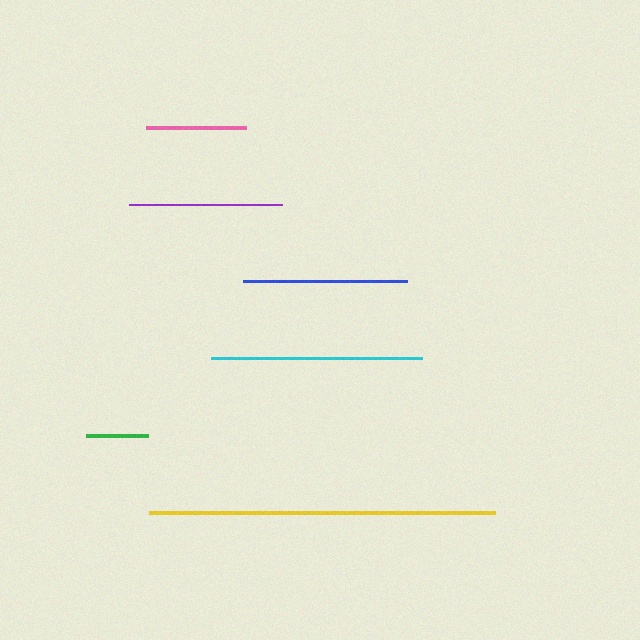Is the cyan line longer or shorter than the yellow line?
The yellow line is longer than the cyan line.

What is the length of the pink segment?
The pink segment is approximately 100 pixels long.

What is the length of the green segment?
The green segment is approximately 62 pixels long.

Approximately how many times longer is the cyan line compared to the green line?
The cyan line is approximately 3.4 times the length of the green line.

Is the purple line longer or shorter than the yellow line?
The yellow line is longer than the purple line.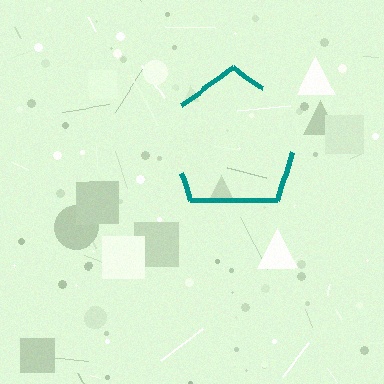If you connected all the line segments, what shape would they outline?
They would outline a pentagon.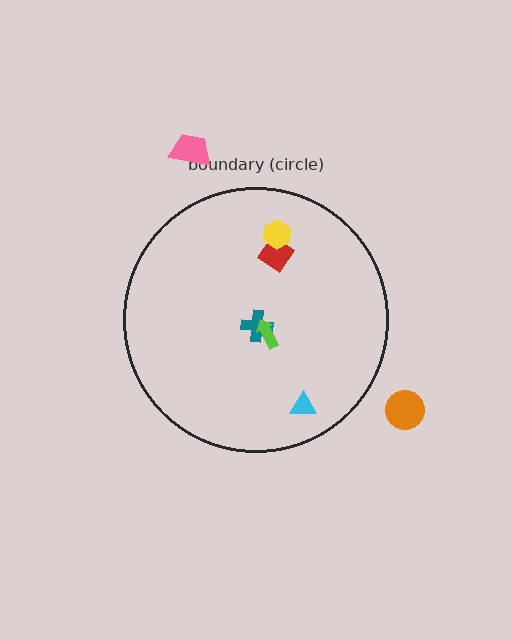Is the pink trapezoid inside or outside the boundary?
Outside.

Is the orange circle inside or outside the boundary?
Outside.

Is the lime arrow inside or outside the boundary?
Inside.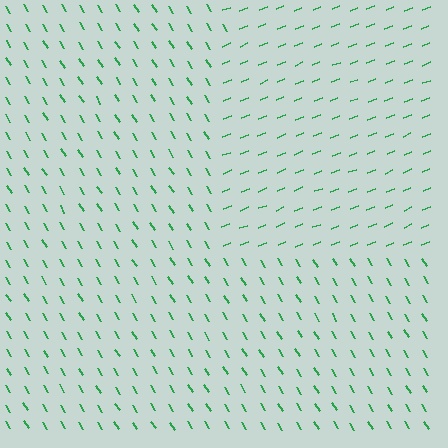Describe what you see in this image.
The image is filled with small green line segments. A rectangle region in the image has lines oriented differently from the surrounding lines, creating a visible texture boundary.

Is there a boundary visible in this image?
Yes, there is a texture boundary formed by a change in line orientation.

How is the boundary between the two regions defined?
The boundary is defined purely by a change in line orientation (approximately 81 degrees difference). All lines are the same color and thickness.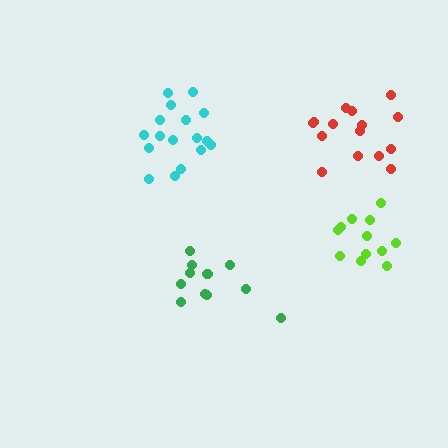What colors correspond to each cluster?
The clusters are colored: cyan, red, green, lime.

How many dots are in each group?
Group 1: 17 dots, Group 2: 15 dots, Group 3: 12 dots, Group 4: 12 dots (56 total).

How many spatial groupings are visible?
There are 4 spatial groupings.